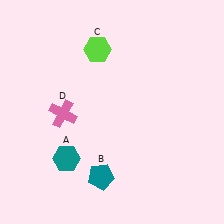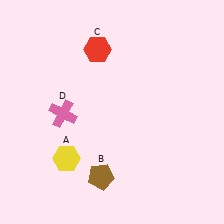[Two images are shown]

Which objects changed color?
A changed from teal to yellow. B changed from teal to brown. C changed from lime to red.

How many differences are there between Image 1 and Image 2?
There are 3 differences between the two images.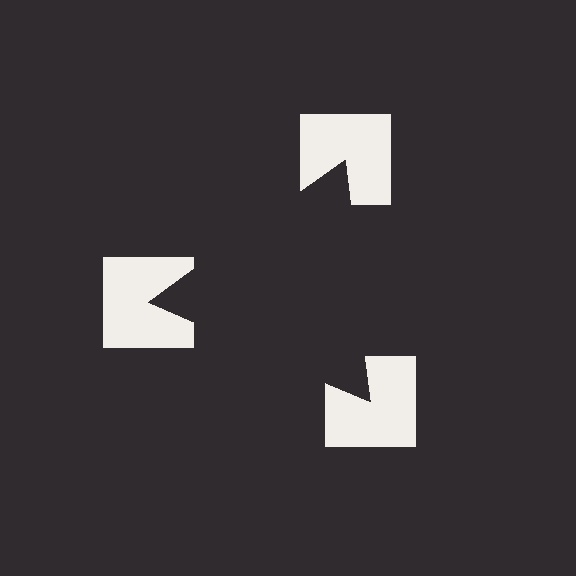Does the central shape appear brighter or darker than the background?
It typically appears slightly darker than the background, even though no actual brightness change is drawn.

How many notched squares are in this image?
There are 3 — one at each vertex of the illusory triangle.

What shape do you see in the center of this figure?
An illusory triangle — its edges are inferred from the aligned wedge cuts in the notched squares, not physically drawn.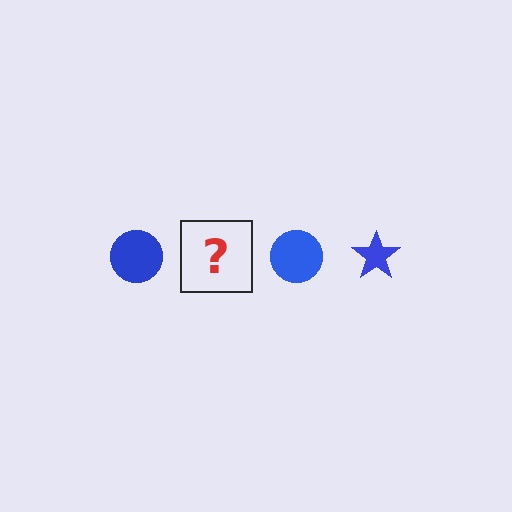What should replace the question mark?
The question mark should be replaced with a blue star.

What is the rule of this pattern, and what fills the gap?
The rule is that the pattern cycles through circle, star shapes in blue. The gap should be filled with a blue star.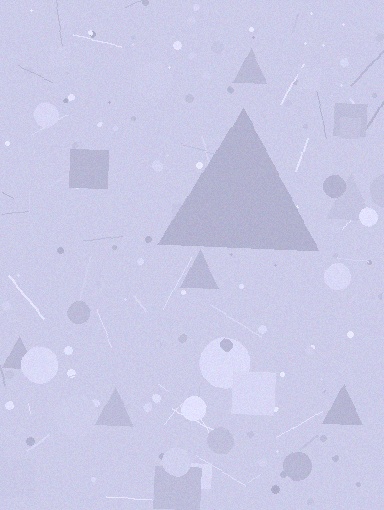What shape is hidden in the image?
A triangle is hidden in the image.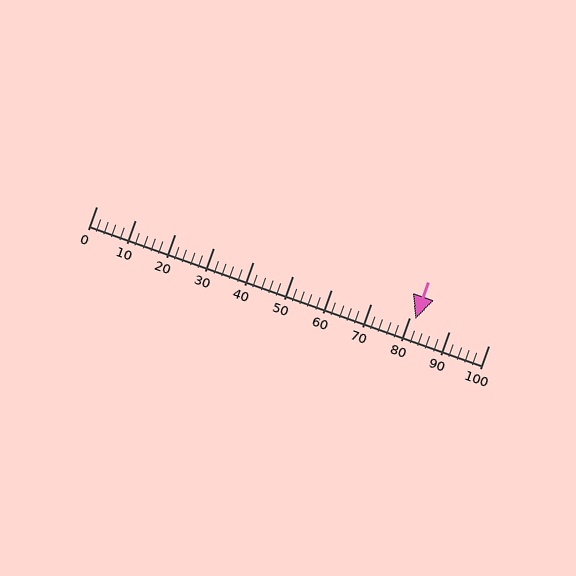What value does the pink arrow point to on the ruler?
The pink arrow points to approximately 81.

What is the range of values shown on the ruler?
The ruler shows values from 0 to 100.